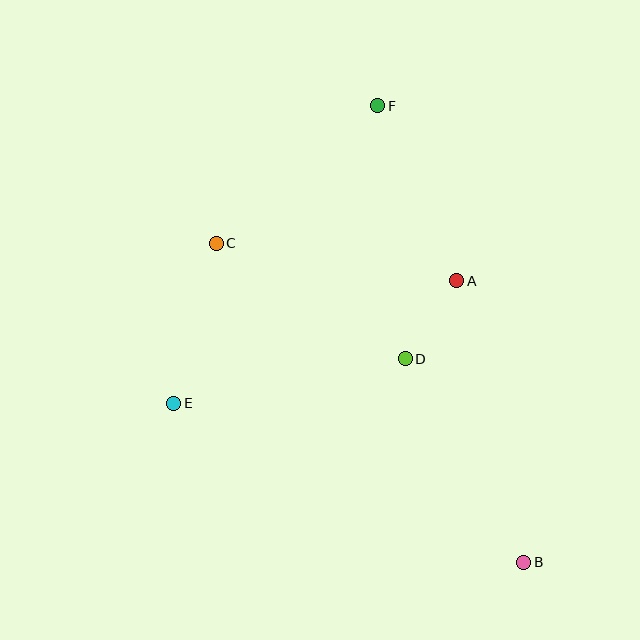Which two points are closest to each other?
Points A and D are closest to each other.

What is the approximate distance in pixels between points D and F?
The distance between D and F is approximately 254 pixels.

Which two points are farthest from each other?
Points B and F are farthest from each other.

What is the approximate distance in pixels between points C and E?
The distance between C and E is approximately 166 pixels.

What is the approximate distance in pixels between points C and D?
The distance between C and D is approximately 222 pixels.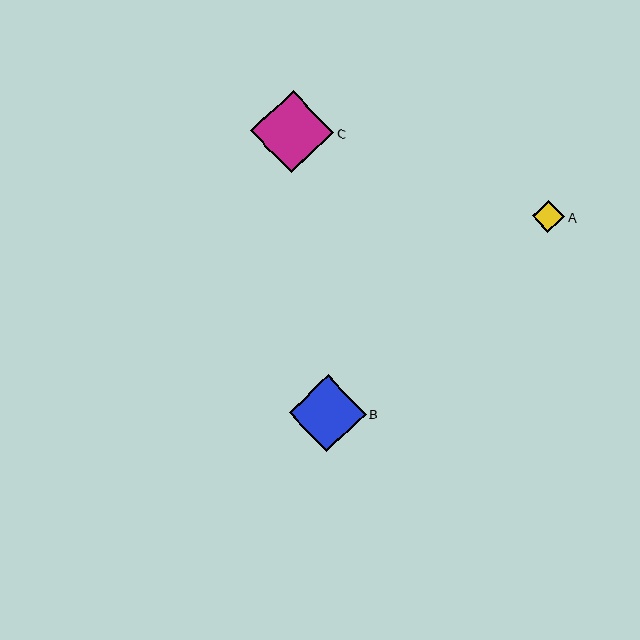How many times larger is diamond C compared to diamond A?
Diamond C is approximately 2.6 times the size of diamond A.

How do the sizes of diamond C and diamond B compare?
Diamond C and diamond B are approximately the same size.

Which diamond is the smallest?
Diamond A is the smallest with a size of approximately 32 pixels.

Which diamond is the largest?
Diamond C is the largest with a size of approximately 83 pixels.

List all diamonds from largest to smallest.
From largest to smallest: C, B, A.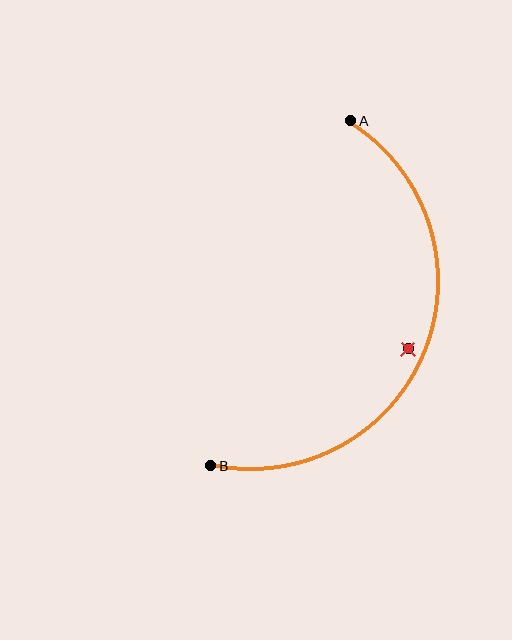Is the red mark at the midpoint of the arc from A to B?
No — the red mark does not lie on the arc at all. It sits slightly inside the curve.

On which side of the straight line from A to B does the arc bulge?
The arc bulges to the right of the straight line connecting A and B.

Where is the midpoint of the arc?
The arc midpoint is the point on the curve farthest from the straight line joining A and B. It sits to the right of that line.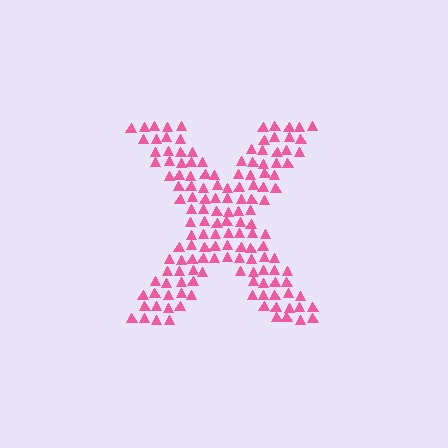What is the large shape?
The large shape is the letter X.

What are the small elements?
The small elements are triangles.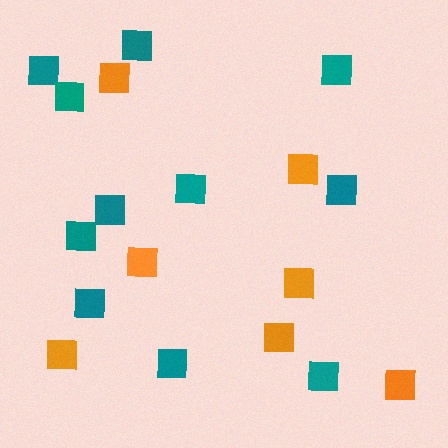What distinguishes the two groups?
There are 2 groups: one group of orange squares (7) and one group of teal squares (11).